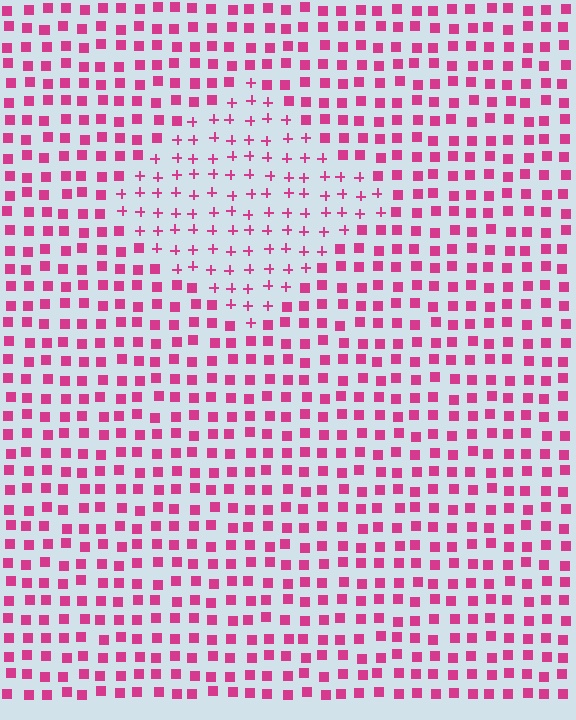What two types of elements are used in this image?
The image uses plus signs inside the diamond region and squares outside it.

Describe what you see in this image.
The image is filled with small magenta elements arranged in a uniform grid. A diamond-shaped region contains plus signs, while the surrounding area contains squares. The boundary is defined purely by the change in element shape.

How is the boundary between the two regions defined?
The boundary is defined by a change in element shape: plus signs inside vs. squares outside. All elements share the same color and spacing.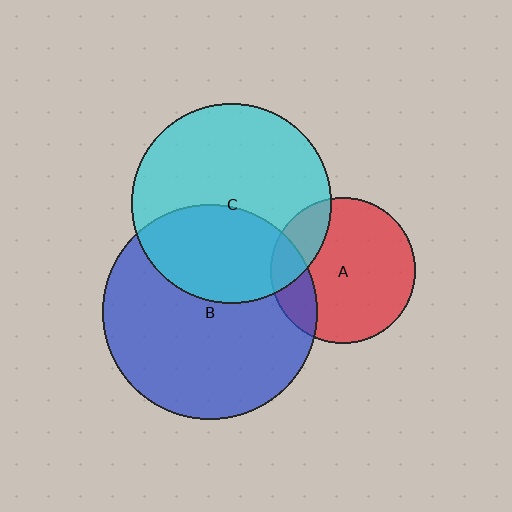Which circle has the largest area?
Circle B (blue).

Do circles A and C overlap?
Yes.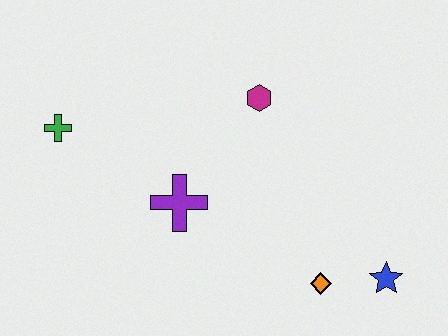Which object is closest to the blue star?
The orange diamond is closest to the blue star.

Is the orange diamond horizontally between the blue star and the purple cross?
Yes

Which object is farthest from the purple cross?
The blue star is farthest from the purple cross.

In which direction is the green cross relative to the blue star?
The green cross is to the left of the blue star.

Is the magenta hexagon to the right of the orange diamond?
No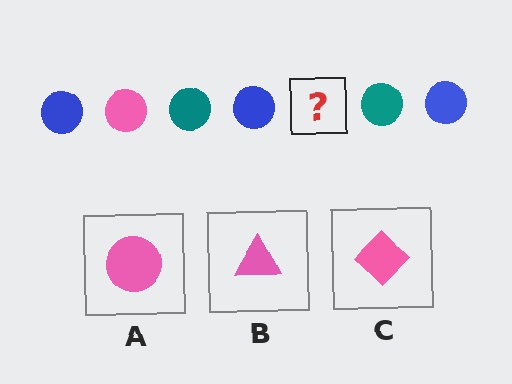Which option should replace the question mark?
Option A.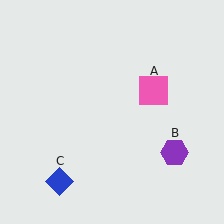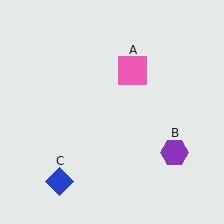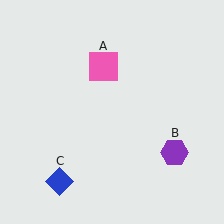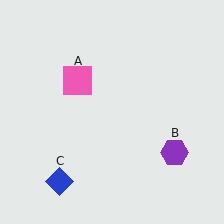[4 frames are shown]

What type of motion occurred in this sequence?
The pink square (object A) rotated counterclockwise around the center of the scene.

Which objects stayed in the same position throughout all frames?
Purple hexagon (object B) and blue diamond (object C) remained stationary.